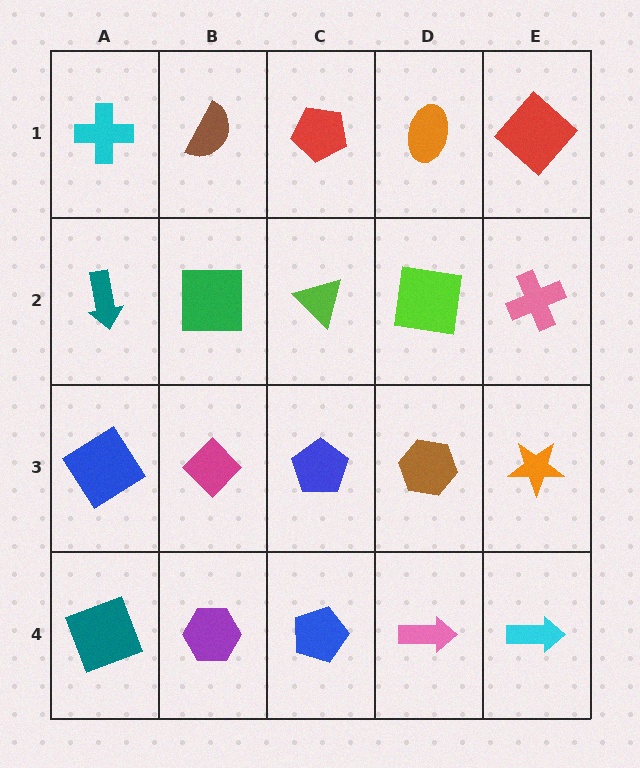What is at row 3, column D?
A brown hexagon.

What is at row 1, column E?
A red diamond.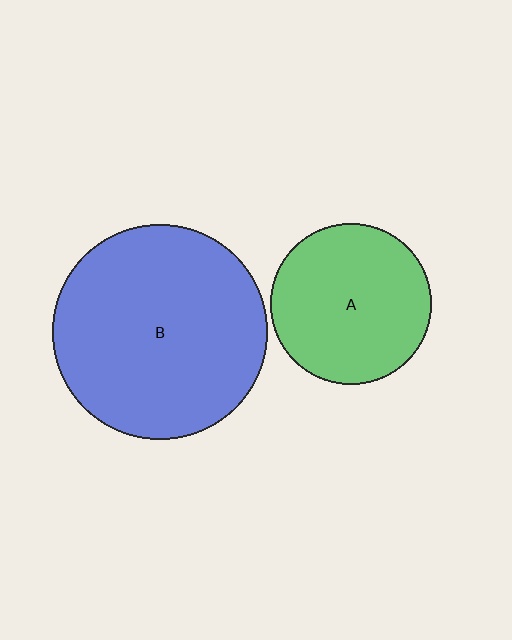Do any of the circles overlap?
No, none of the circles overlap.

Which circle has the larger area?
Circle B (blue).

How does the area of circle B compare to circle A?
Approximately 1.8 times.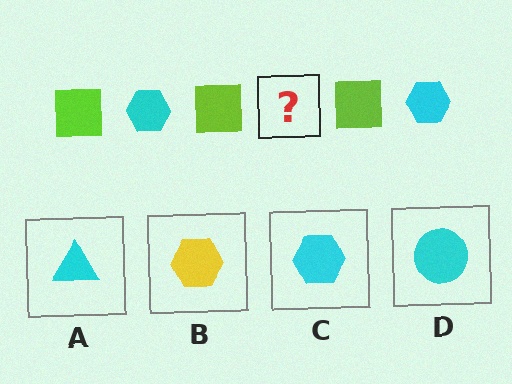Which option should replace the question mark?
Option C.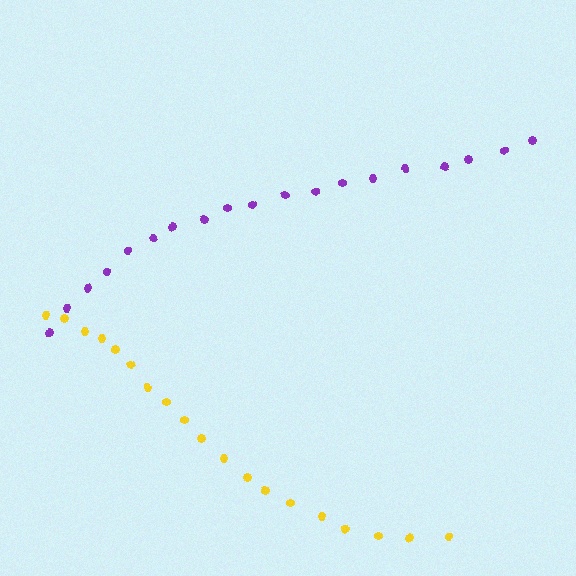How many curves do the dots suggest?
There are 2 distinct paths.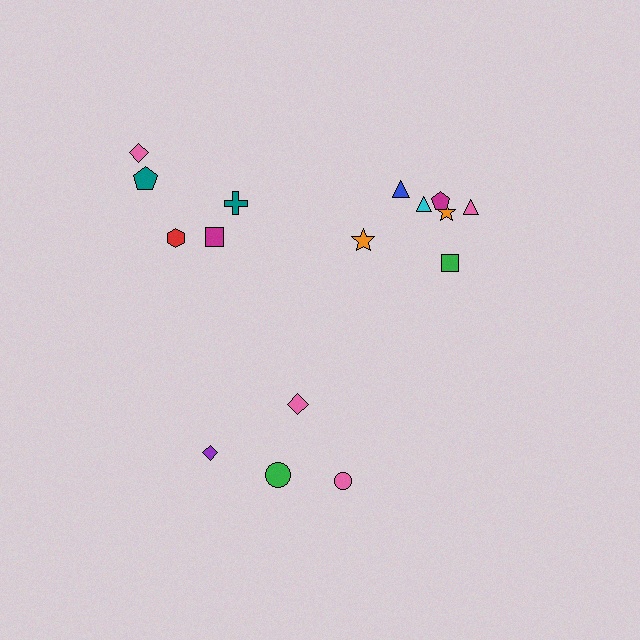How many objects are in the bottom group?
There are 4 objects.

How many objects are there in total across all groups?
There are 16 objects.